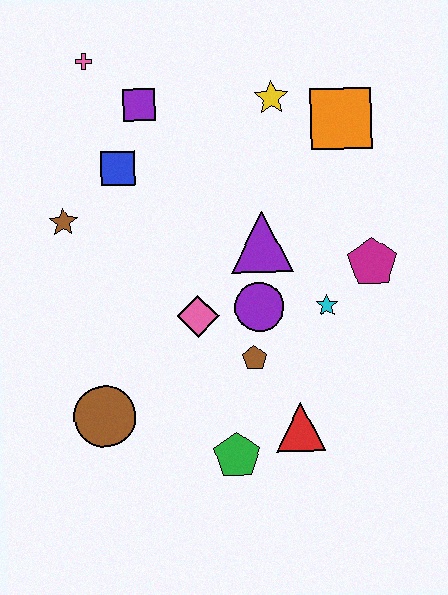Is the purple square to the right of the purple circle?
No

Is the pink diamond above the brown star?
No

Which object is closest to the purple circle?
The brown pentagon is closest to the purple circle.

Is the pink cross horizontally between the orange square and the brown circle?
No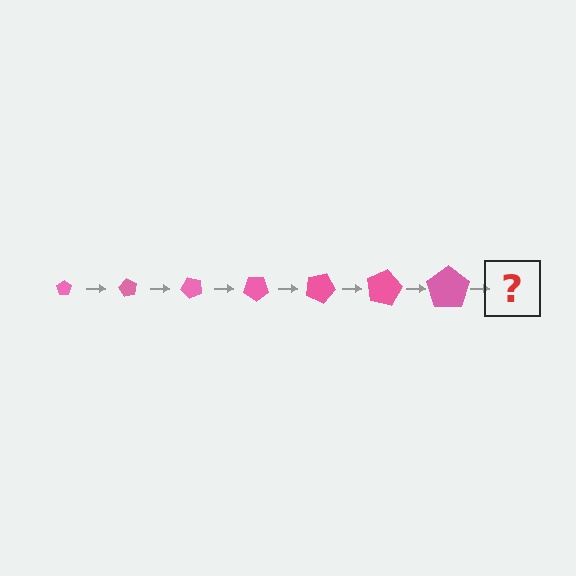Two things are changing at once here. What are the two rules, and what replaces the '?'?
The two rules are that the pentagon grows larger each step and it rotates 60 degrees each step. The '?' should be a pentagon, larger than the previous one and rotated 420 degrees from the start.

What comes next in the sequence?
The next element should be a pentagon, larger than the previous one and rotated 420 degrees from the start.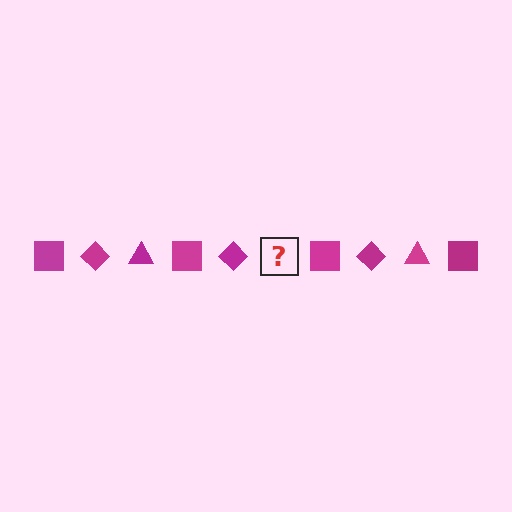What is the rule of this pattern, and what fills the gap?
The rule is that the pattern cycles through square, diamond, triangle shapes in magenta. The gap should be filled with a magenta triangle.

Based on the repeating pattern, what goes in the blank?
The blank should be a magenta triangle.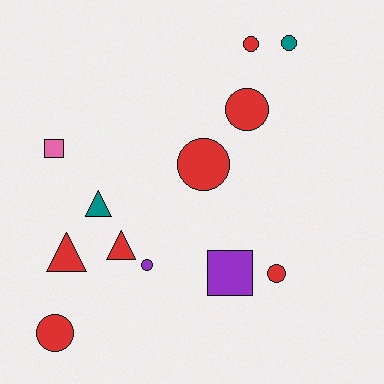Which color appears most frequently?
Red, with 7 objects.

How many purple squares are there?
There is 1 purple square.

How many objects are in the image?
There are 12 objects.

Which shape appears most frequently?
Circle, with 7 objects.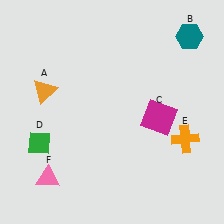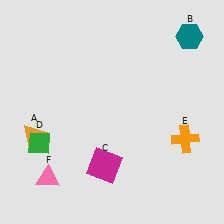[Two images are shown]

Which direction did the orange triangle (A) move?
The orange triangle (A) moved down.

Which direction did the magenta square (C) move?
The magenta square (C) moved left.